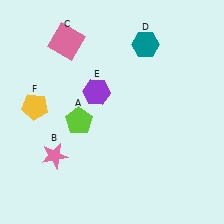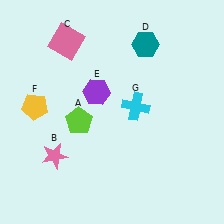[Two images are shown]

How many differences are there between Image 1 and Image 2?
There is 1 difference between the two images.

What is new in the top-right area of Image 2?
A cyan cross (G) was added in the top-right area of Image 2.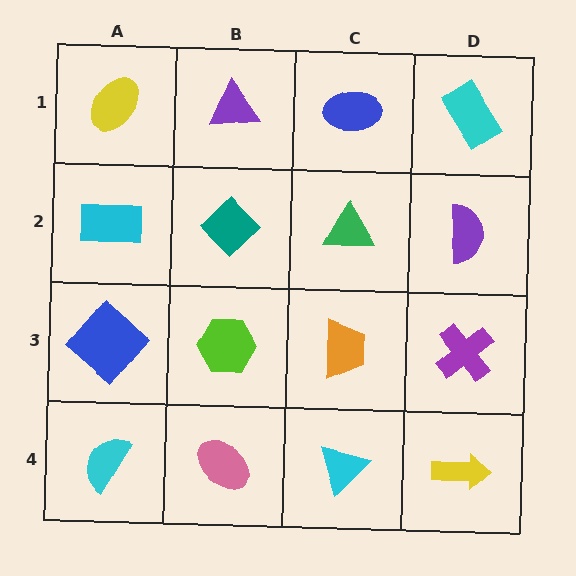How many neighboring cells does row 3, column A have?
3.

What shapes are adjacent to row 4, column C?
An orange trapezoid (row 3, column C), a pink ellipse (row 4, column B), a yellow arrow (row 4, column D).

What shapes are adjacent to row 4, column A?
A blue diamond (row 3, column A), a pink ellipse (row 4, column B).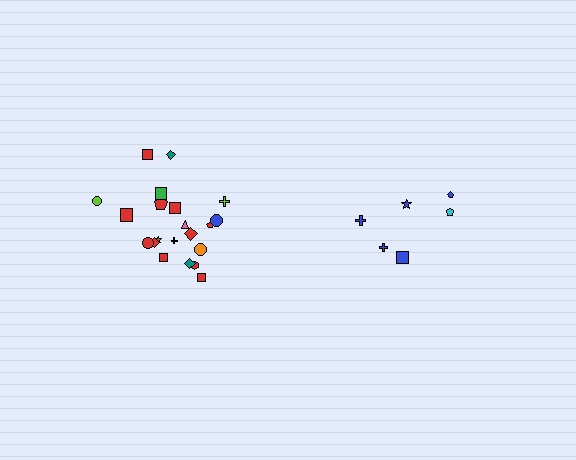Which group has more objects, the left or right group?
The left group.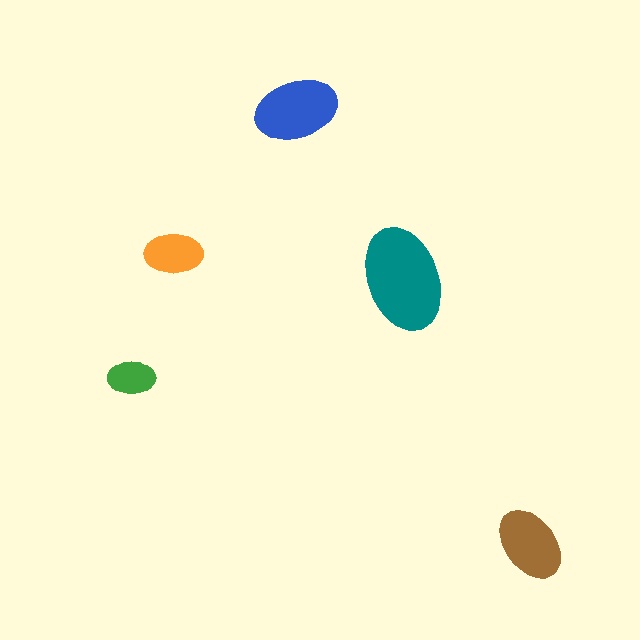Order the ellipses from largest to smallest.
the teal one, the blue one, the brown one, the orange one, the green one.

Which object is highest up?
The blue ellipse is topmost.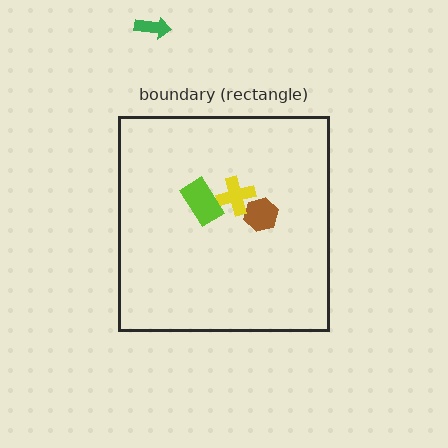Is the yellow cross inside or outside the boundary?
Inside.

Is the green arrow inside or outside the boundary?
Outside.